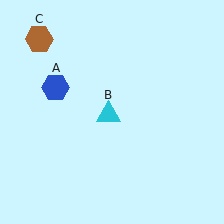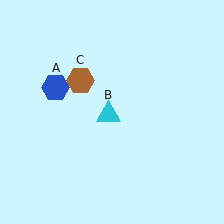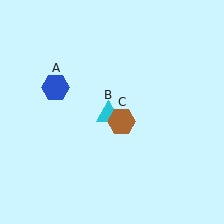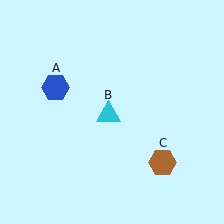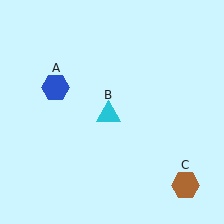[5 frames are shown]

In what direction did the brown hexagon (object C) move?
The brown hexagon (object C) moved down and to the right.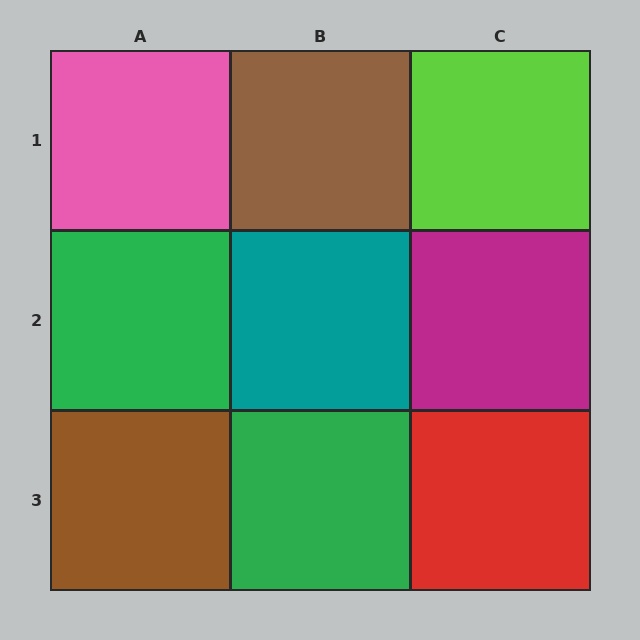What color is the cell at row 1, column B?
Brown.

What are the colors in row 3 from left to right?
Brown, green, red.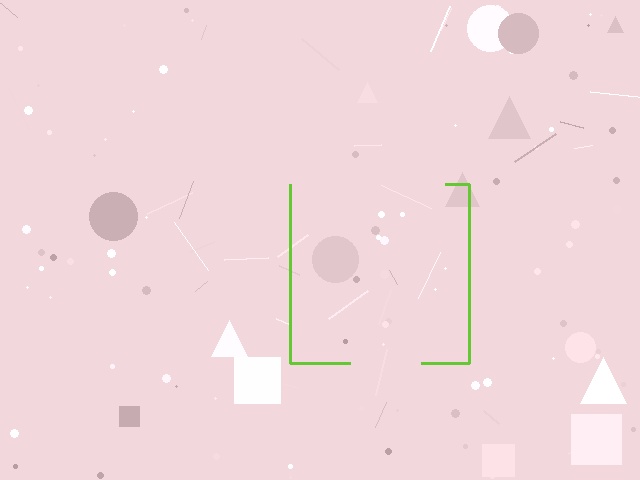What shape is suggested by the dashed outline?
The dashed outline suggests a square.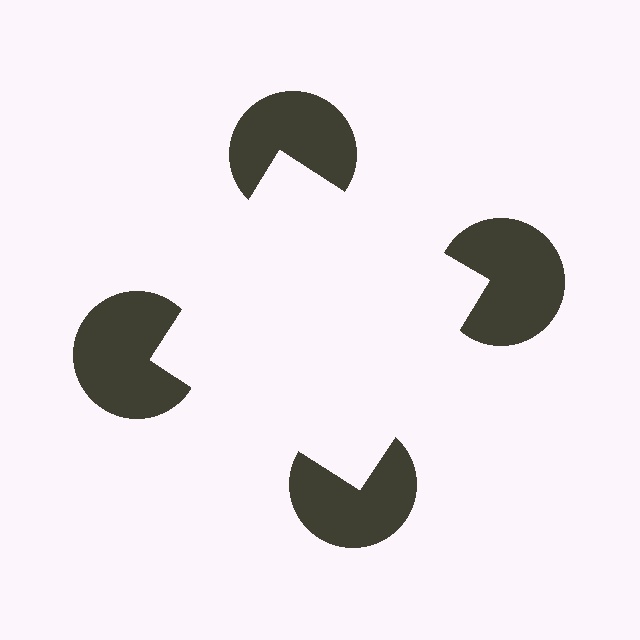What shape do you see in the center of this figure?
An illusory square — its edges are inferred from the aligned wedge cuts in the pac-man discs, not physically drawn.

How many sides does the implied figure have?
4 sides.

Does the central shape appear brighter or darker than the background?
It typically appears slightly brighter than the background, even though no actual brightness change is drawn.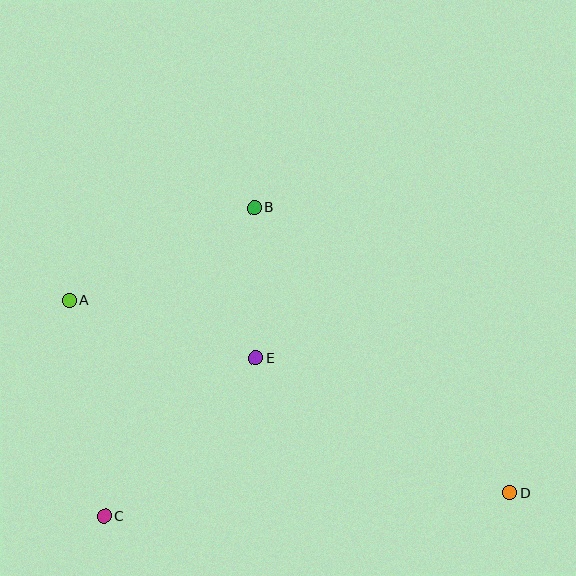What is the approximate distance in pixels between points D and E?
The distance between D and E is approximately 287 pixels.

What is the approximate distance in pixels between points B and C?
The distance between B and C is approximately 343 pixels.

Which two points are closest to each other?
Points B and E are closest to each other.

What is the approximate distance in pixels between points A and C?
The distance between A and C is approximately 219 pixels.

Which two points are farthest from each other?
Points A and D are farthest from each other.